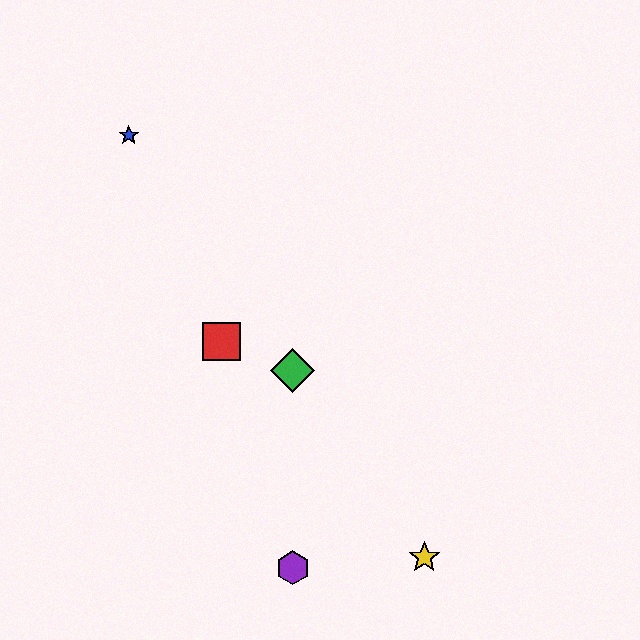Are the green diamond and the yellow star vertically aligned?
No, the green diamond is at x≈293 and the yellow star is at x≈424.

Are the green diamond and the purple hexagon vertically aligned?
Yes, both are at x≈293.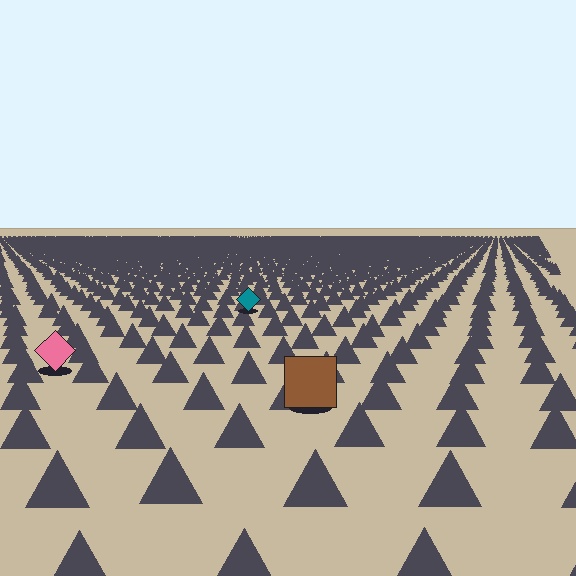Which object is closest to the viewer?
The brown square is closest. The texture marks near it are larger and more spread out.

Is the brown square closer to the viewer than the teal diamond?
Yes. The brown square is closer — you can tell from the texture gradient: the ground texture is coarser near it.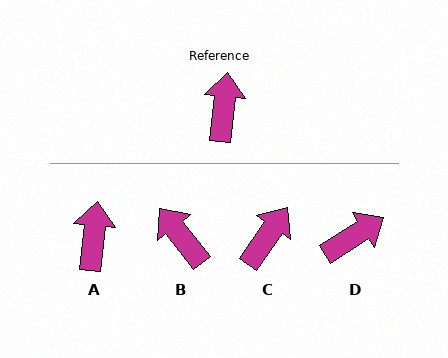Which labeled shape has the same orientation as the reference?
A.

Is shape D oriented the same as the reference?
No, it is off by about 51 degrees.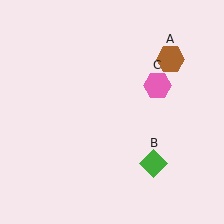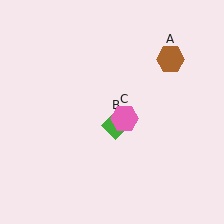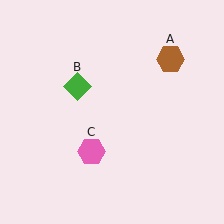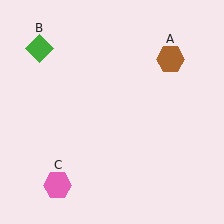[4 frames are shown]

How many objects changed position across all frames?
2 objects changed position: green diamond (object B), pink hexagon (object C).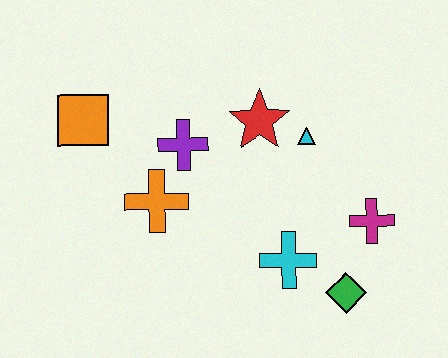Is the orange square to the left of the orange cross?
Yes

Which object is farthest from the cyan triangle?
The orange square is farthest from the cyan triangle.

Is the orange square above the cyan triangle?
Yes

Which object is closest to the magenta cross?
The green diamond is closest to the magenta cross.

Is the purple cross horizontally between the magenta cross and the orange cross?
Yes